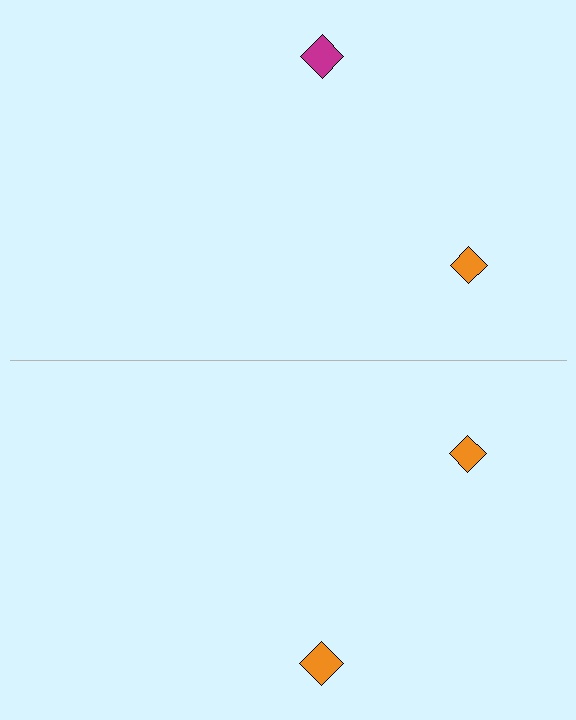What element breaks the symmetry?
The orange diamond on the bottom side breaks the symmetry — its mirror counterpart is magenta.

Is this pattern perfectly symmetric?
No, the pattern is not perfectly symmetric. The orange diamond on the bottom side breaks the symmetry — its mirror counterpart is magenta.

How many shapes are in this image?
There are 4 shapes in this image.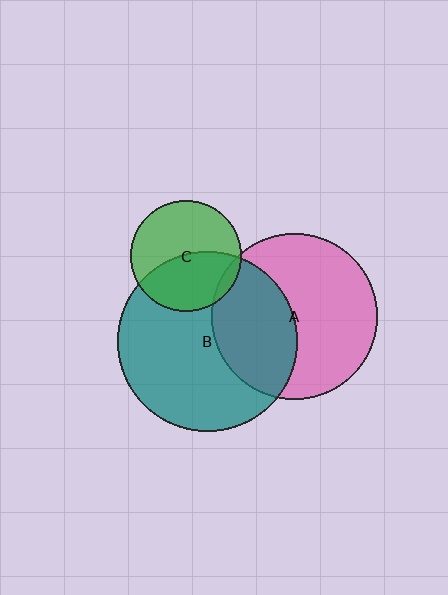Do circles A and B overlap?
Yes.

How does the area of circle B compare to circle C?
Approximately 2.6 times.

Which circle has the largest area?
Circle B (teal).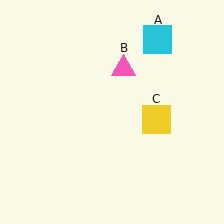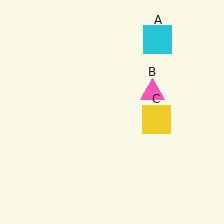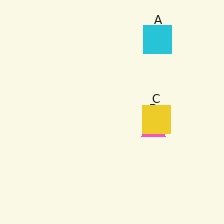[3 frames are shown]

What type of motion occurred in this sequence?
The pink triangle (object B) rotated clockwise around the center of the scene.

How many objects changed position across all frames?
1 object changed position: pink triangle (object B).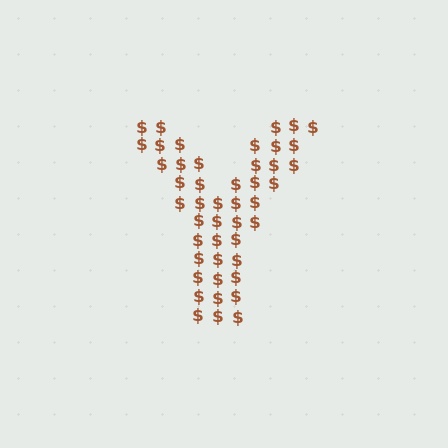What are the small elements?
The small elements are dollar signs.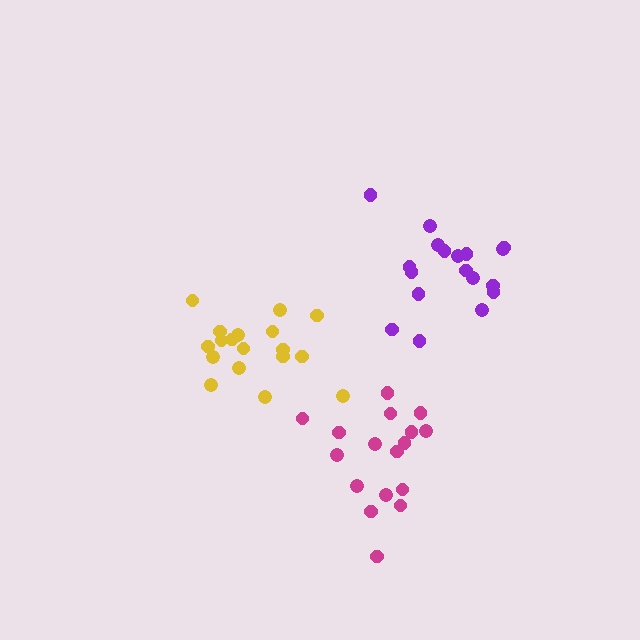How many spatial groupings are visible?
There are 3 spatial groupings.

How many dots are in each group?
Group 1: 17 dots, Group 2: 18 dots, Group 3: 18 dots (53 total).